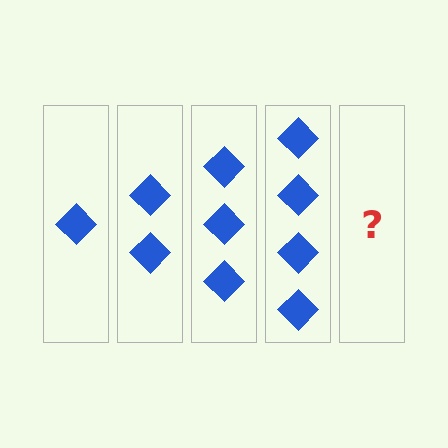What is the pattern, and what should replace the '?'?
The pattern is that each step adds one more diamond. The '?' should be 5 diamonds.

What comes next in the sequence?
The next element should be 5 diamonds.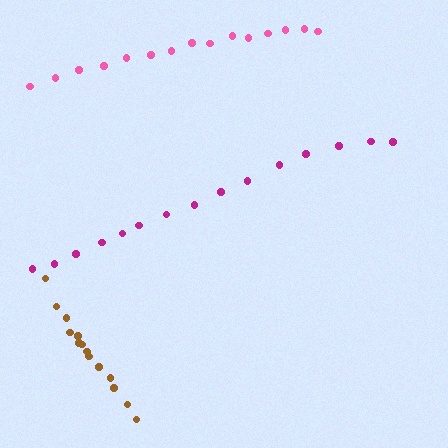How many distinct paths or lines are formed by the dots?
There are 3 distinct paths.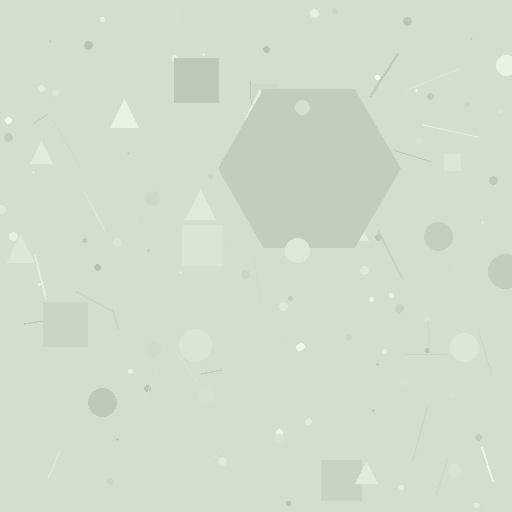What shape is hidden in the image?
A hexagon is hidden in the image.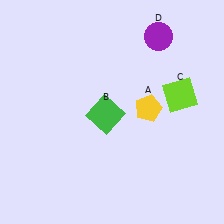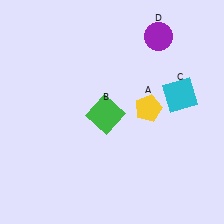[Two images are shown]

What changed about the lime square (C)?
In Image 1, C is lime. In Image 2, it changed to cyan.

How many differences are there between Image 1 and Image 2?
There is 1 difference between the two images.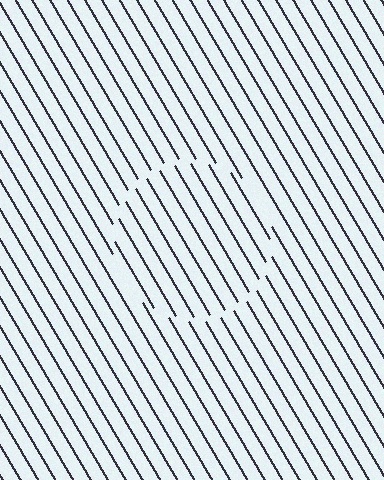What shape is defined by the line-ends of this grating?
An illusory circle. The interior of the shape contains the same grating, shifted by half a period — the contour is defined by the phase discontinuity where line-ends from the inner and outer gratings abut.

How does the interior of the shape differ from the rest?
The interior of the shape contains the same grating, shifted by half a period — the contour is defined by the phase discontinuity where line-ends from the inner and outer gratings abut.